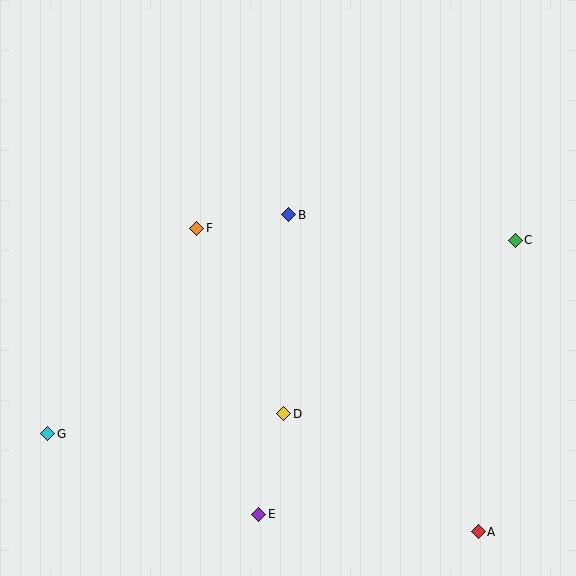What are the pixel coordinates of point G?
Point G is at (48, 434).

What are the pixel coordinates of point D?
Point D is at (284, 414).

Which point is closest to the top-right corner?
Point C is closest to the top-right corner.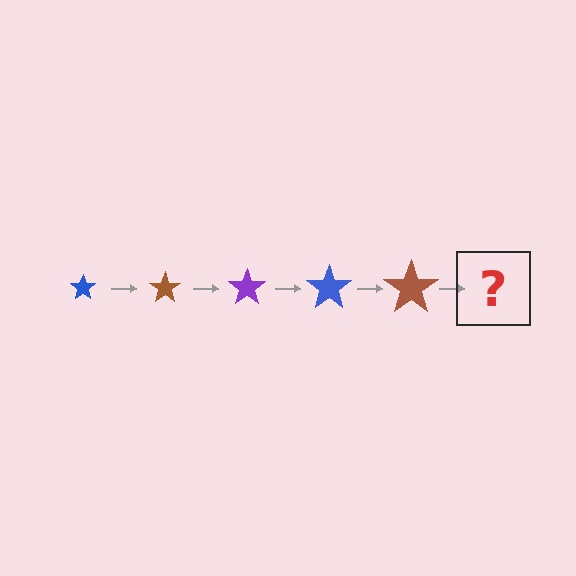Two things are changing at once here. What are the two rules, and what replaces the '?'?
The two rules are that the star grows larger each step and the color cycles through blue, brown, and purple. The '?' should be a purple star, larger than the previous one.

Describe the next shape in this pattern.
It should be a purple star, larger than the previous one.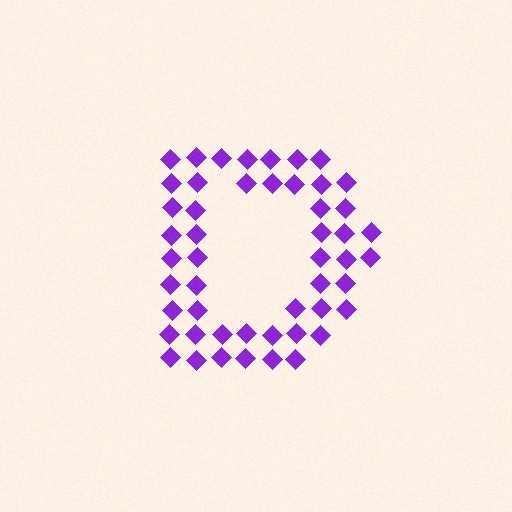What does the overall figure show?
The overall figure shows the letter D.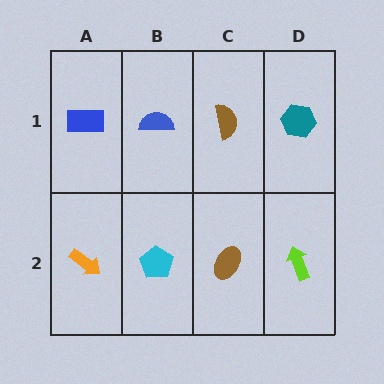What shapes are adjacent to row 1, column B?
A cyan pentagon (row 2, column B), a blue rectangle (row 1, column A), a brown semicircle (row 1, column C).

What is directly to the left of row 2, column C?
A cyan pentagon.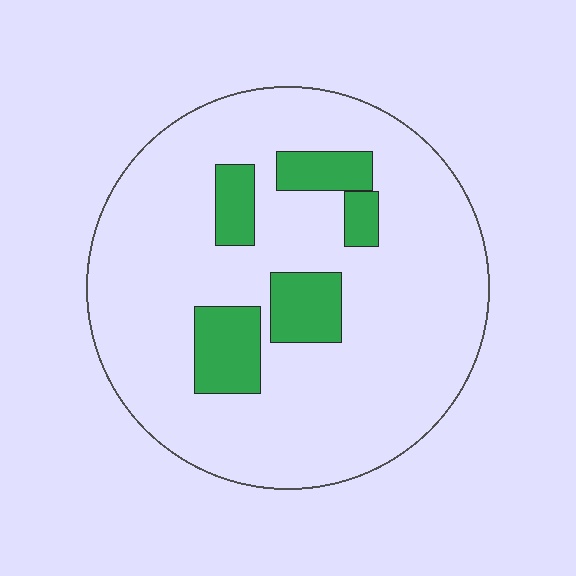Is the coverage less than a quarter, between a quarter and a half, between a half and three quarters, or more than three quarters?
Less than a quarter.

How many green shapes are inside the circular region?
5.